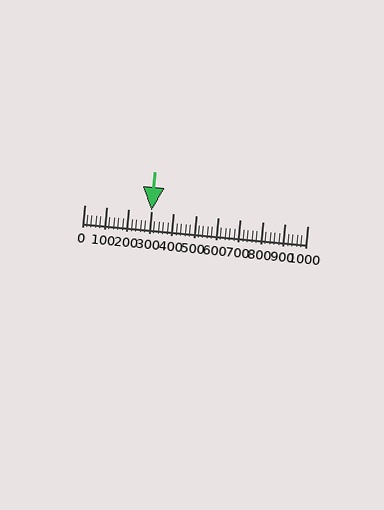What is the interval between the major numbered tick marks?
The major tick marks are spaced 100 units apart.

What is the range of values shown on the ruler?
The ruler shows values from 0 to 1000.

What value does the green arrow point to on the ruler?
The green arrow points to approximately 300.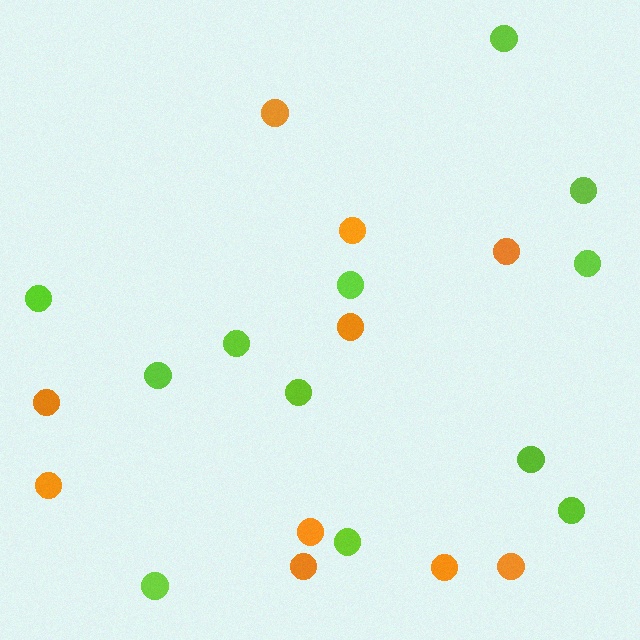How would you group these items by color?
There are 2 groups: one group of lime circles (12) and one group of orange circles (10).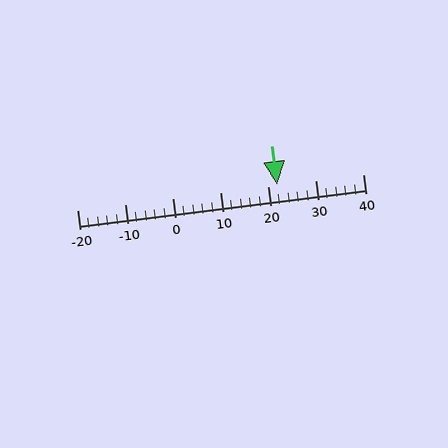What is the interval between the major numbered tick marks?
The major tick marks are spaced 10 units apart.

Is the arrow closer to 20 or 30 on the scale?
The arrow is closer to 20.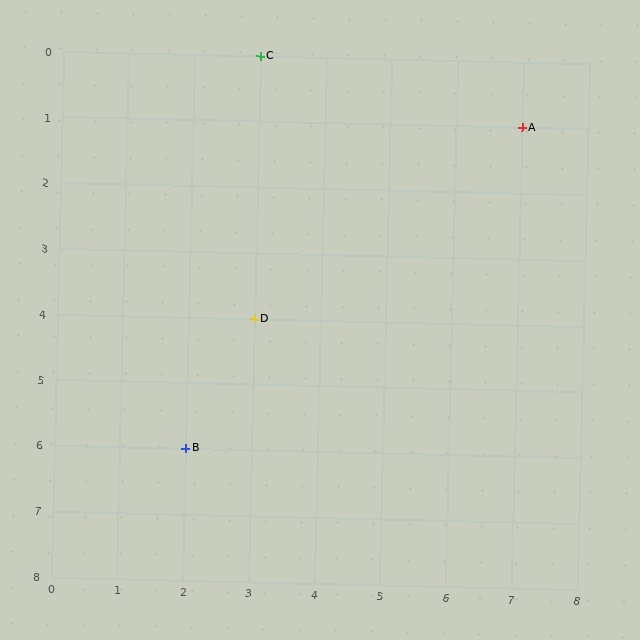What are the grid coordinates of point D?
Point D is at grid coordinates (3, 4).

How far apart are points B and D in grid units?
Points B and D are 1 column and 2 rows apart (about 2.2 grid units diagonally).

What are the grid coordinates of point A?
Point A is at grid coordinates (7, 1).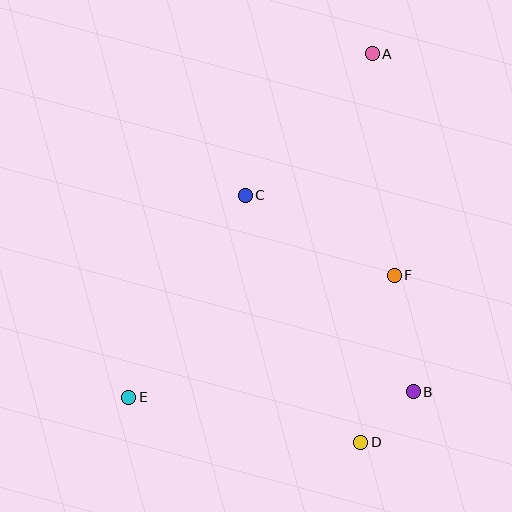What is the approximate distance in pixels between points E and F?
The distance between E and F is approximately 292 pixels.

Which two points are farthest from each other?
Points A and E are farthest from each other.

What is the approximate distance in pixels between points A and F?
The distance between A and F is approximately 223 pixels.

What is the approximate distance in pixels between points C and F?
The distance between C and F is approximately 169 pixels.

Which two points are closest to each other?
Points B and D are closest to each other.